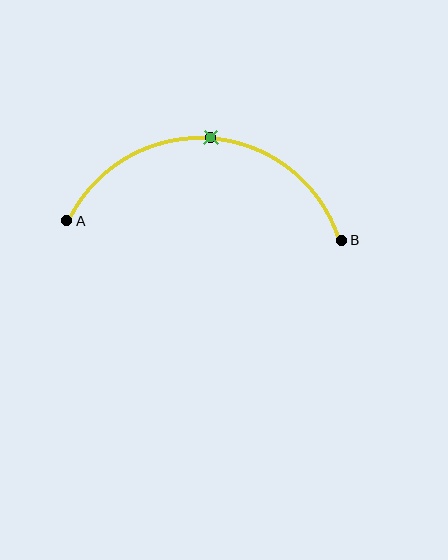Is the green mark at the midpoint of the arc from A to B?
Yes. The green mark lies on the arc at equal arc-length from both A and B — it is the arc midpoint.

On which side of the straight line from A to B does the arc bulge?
The arc bulges above the straight line connecting A and B.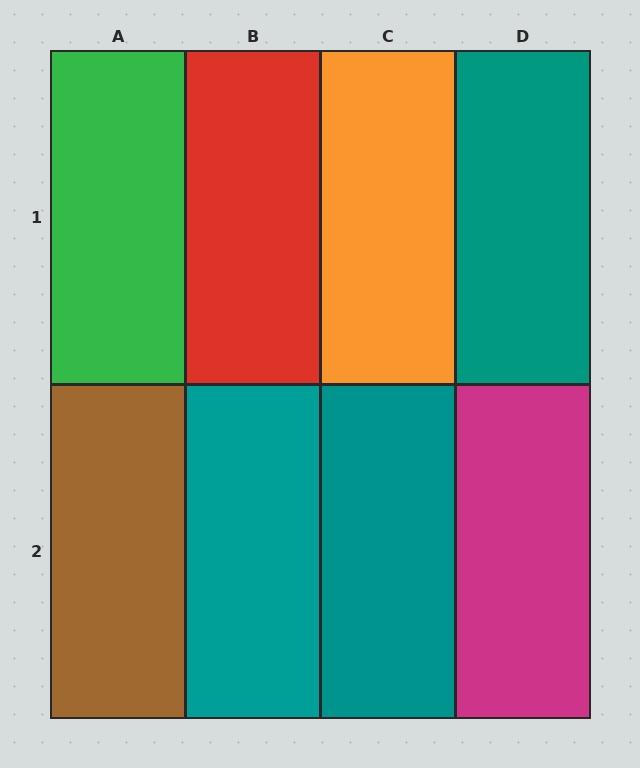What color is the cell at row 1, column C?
Orange.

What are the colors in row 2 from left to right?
Brown, teal, teal, magenta.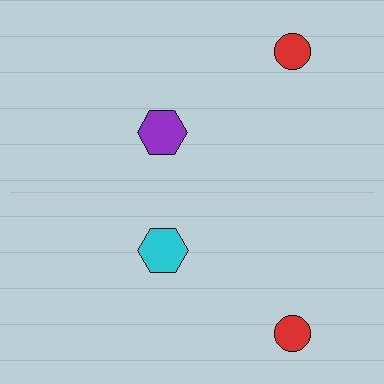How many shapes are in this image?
There are 4 shapes in this image.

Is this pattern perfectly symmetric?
No, the pattern is not perfectly symmetric. The cyan hexagon on the bottom side breaks the symmetry — its mirror counterpart is purple.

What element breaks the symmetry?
The cyan hexagon on the bottom side breaks the symmetry — its mirror counterpart is purple.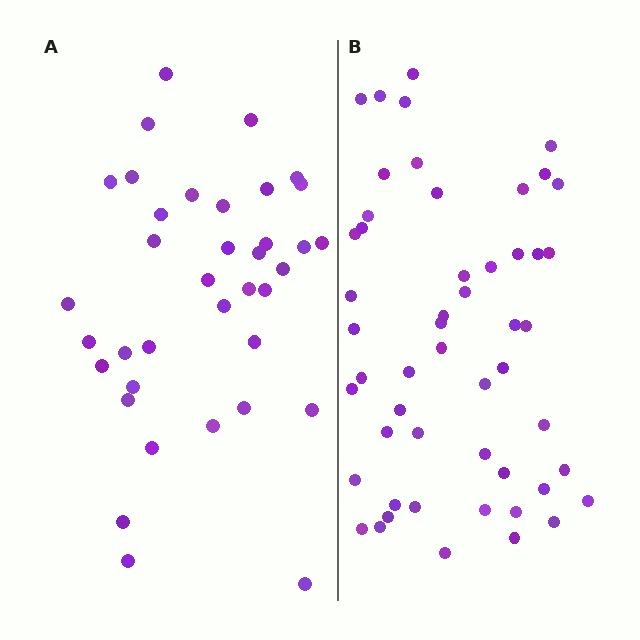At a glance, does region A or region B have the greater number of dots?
Region B (the right region) has more dots.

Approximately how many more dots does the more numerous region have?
Region B has approximately 15 more dots than region A.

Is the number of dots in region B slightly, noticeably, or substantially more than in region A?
Region B has noticeably more, but not dramatically so. The ratio is roughly 1.4 to 1.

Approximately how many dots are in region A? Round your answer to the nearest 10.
About 40 dots. (The exact count is 37, which rounds to 40.)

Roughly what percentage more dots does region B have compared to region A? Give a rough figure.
About 40% more.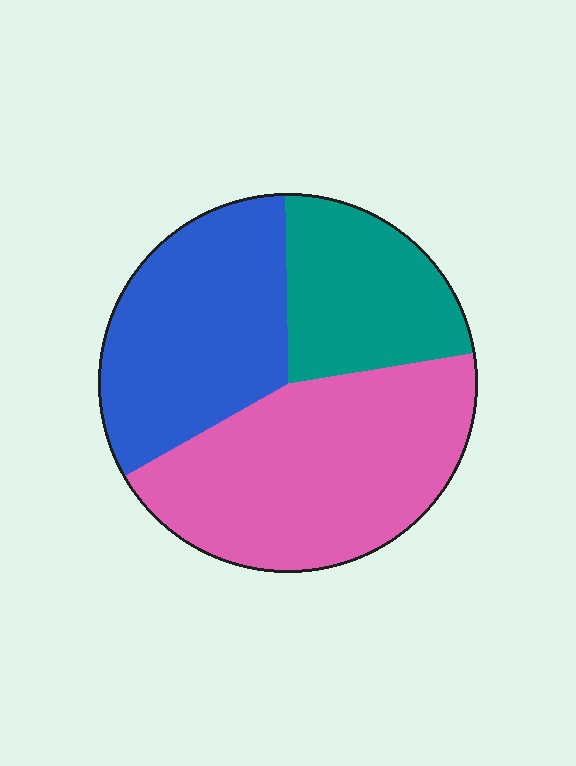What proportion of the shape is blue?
Blue takes up about one third (1/3) of the shape.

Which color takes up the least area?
Teal, at roughly 25%.